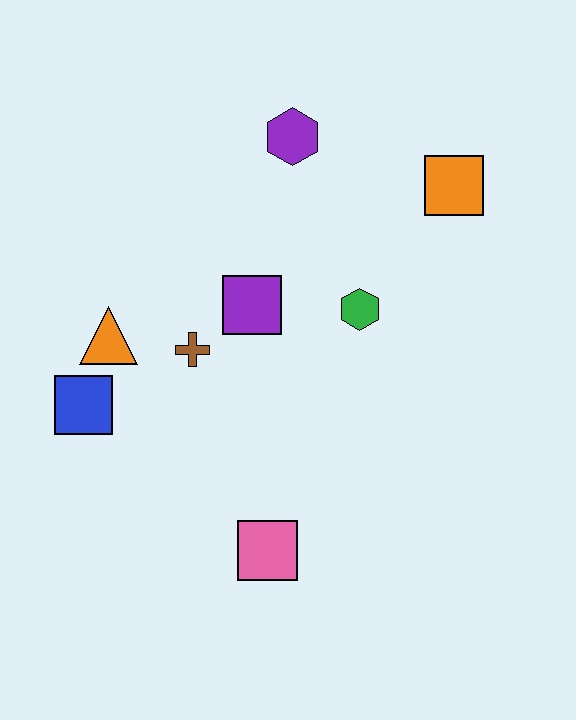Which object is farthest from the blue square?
The orange square is farthest from the blue square.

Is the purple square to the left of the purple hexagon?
Yes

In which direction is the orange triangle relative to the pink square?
The orange triangle is above the pink square.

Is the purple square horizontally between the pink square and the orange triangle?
Yes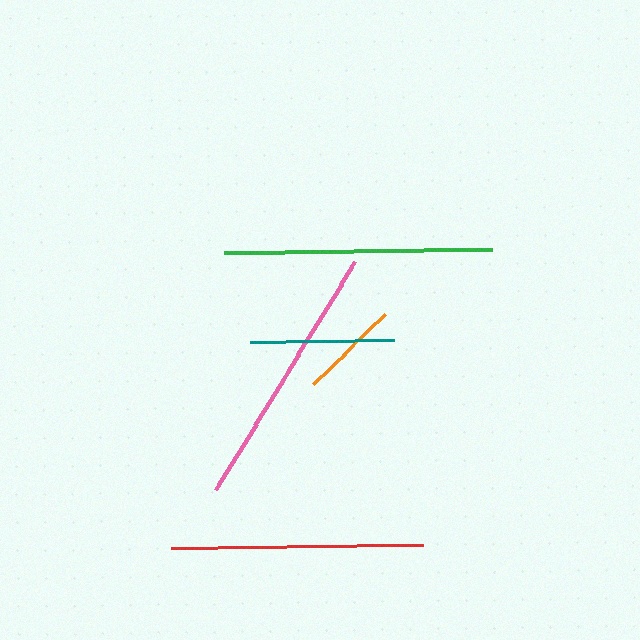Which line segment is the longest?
The green line is the longest at approximately 267 pixels.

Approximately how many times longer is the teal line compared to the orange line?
The teal line is approximately 1.4 times the length of the orange line.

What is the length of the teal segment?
The teal segment is approximately 144 pixels long.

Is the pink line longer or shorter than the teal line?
The pink line is longer than the teal line.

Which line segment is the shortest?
The orange line is the shortest at approximately 100 pixels.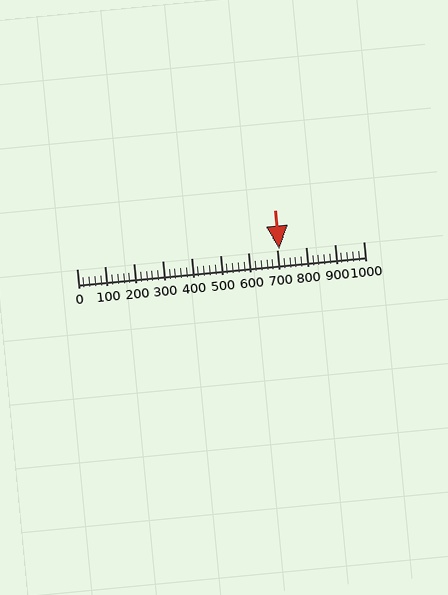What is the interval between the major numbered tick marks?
The major tick marks are spaced 100 units apart.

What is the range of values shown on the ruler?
The ruler shows values from 0 to 1000.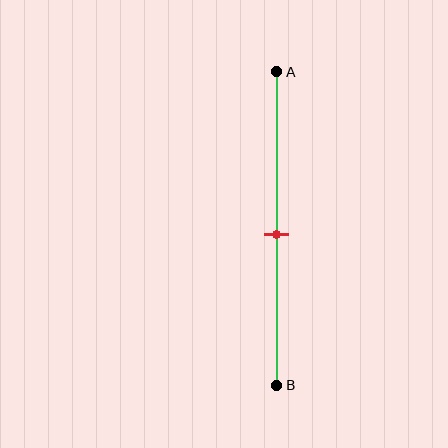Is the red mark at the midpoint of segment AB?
Yes, the mark is approximately at the midpoint.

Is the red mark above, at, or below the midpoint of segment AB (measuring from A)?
The red mark is approximately at the midpoint of segment AB.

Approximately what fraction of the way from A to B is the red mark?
The red mark is approximately 50% of the way from A to B.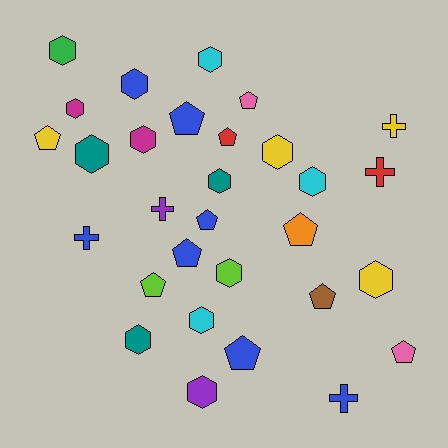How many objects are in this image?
There are 30 objects.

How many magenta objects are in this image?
There are 2 magenta objects.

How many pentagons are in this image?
There are 11 pentagons.